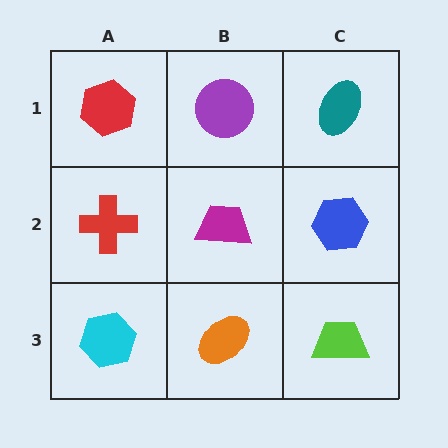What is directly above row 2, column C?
A teal ellipse.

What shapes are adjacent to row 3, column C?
A blue hexagon (row 2, column C), an orange ellipse (row 3, column B).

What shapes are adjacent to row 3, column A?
A red cross (row 2, column A), an orange ellipse (row 3, column B).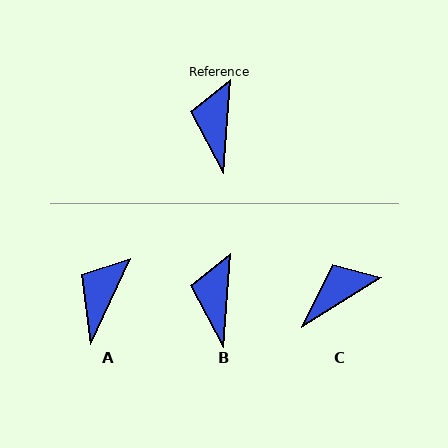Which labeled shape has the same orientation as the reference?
B.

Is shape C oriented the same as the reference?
No, it is off by about 54 degrees.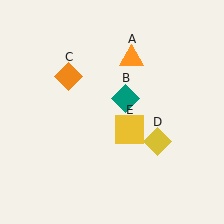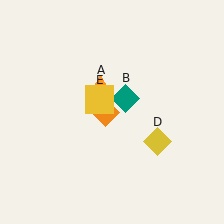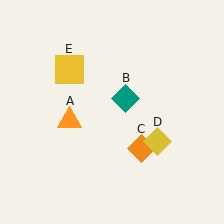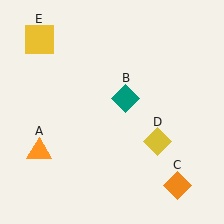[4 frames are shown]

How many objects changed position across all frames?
3 objects changed position: orange triangle (object A), orange diamond (object C), yellow square (object E).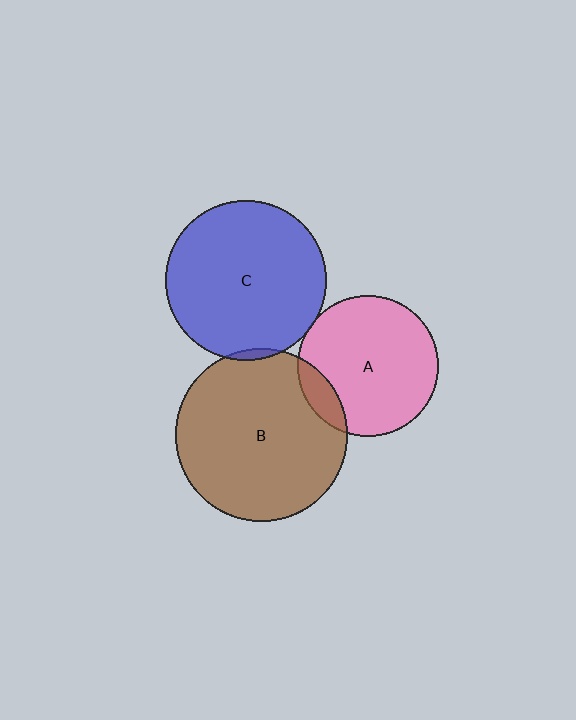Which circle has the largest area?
Circle B (brown).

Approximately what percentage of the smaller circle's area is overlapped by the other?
Approximately 5%.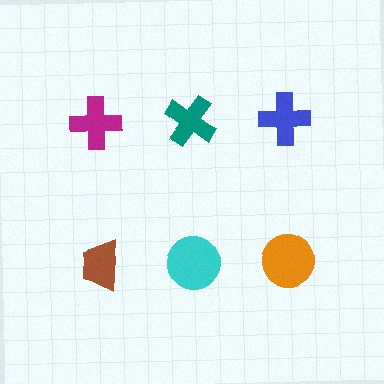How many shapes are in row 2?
3 shapes.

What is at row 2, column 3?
An orange circle.